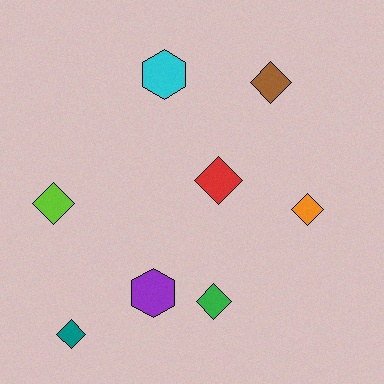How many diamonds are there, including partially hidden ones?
There are 6 diamonds.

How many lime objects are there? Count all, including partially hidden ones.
There is 1 lime object.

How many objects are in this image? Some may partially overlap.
There are 8 objects.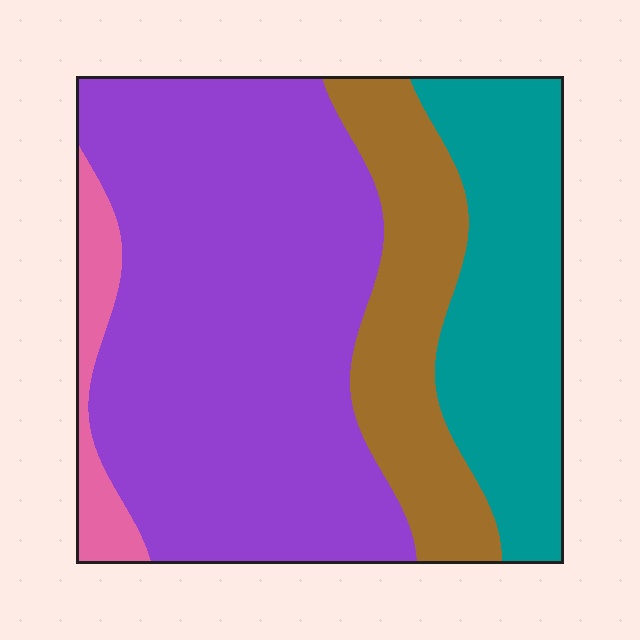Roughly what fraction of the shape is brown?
Brown takes up about one sixth (1/6) of the shape.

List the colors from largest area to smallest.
From largest to smallest: purple, teal, brown, pink.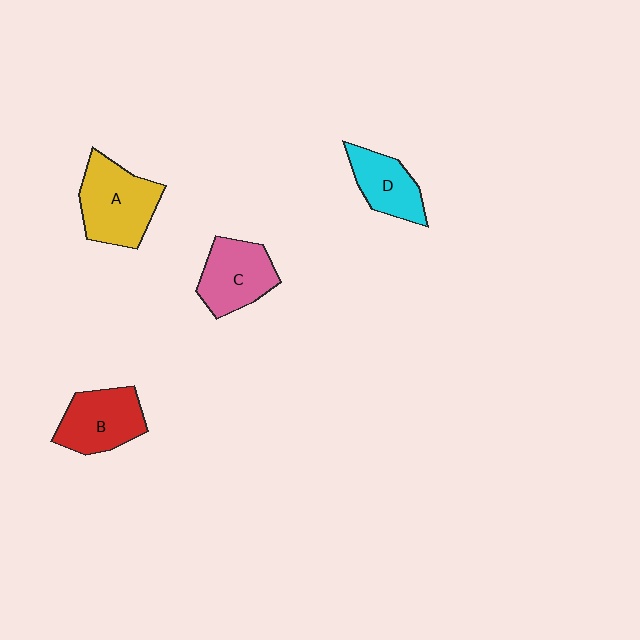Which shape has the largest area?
Shape A (yellow).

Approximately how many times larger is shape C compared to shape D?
Approximately 1.2 times.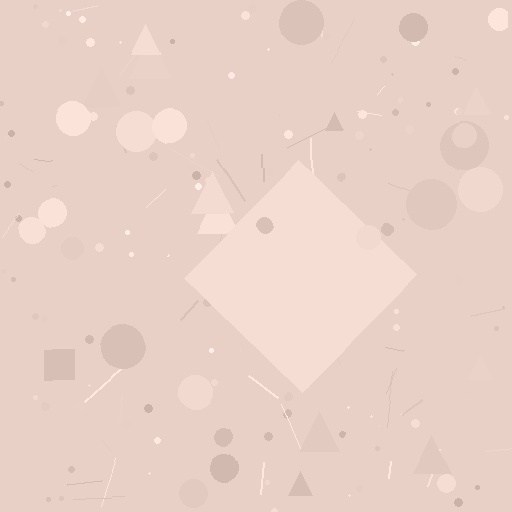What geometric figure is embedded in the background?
A diamond is embedded in the background.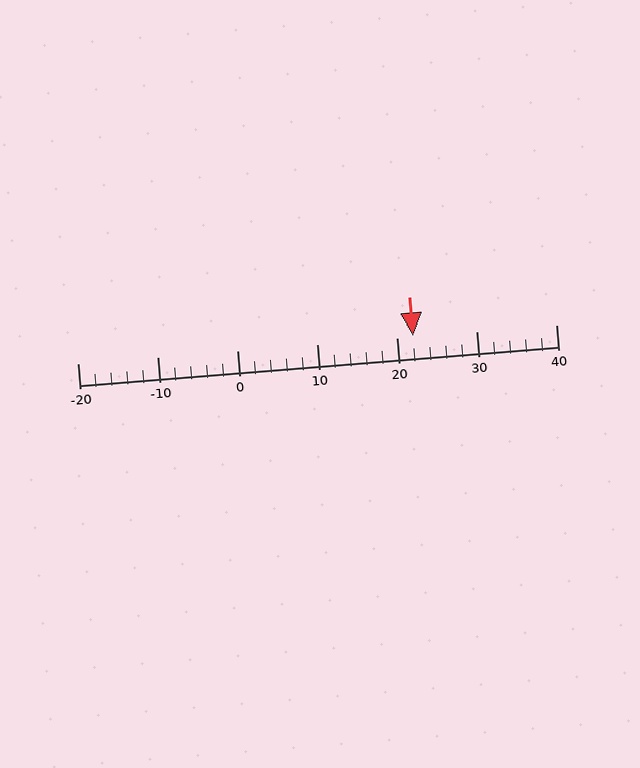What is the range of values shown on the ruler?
The ruler shows values from -20 to 40.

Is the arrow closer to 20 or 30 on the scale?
The arrow is closer to 20.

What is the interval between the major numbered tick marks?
The major tick marks are spaced 10 units apart.